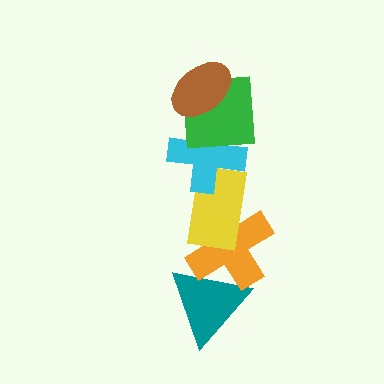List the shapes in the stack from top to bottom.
From top to bottom: the brown ellipse, the green square, the cyan cross, the yellow rectangle, the orange cross, the teal triangle.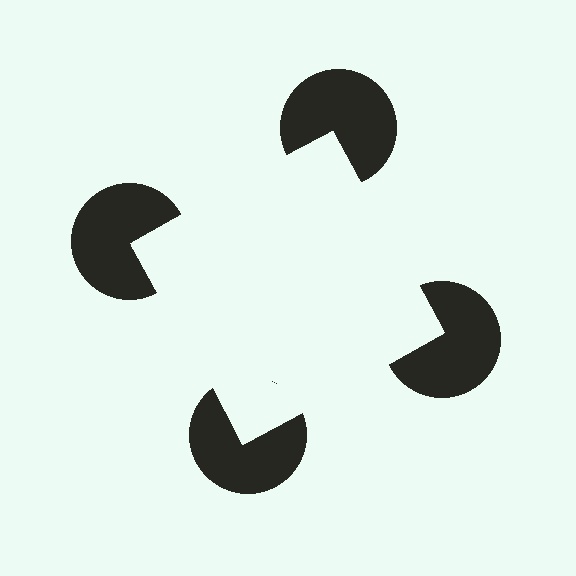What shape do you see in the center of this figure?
An illusory square — its edges are inferred from the aligned wedge cuts in the pac-man discs, not physically drawn.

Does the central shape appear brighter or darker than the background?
It typically appears slightly brighter than the background, even though no actual brightness change is drawn.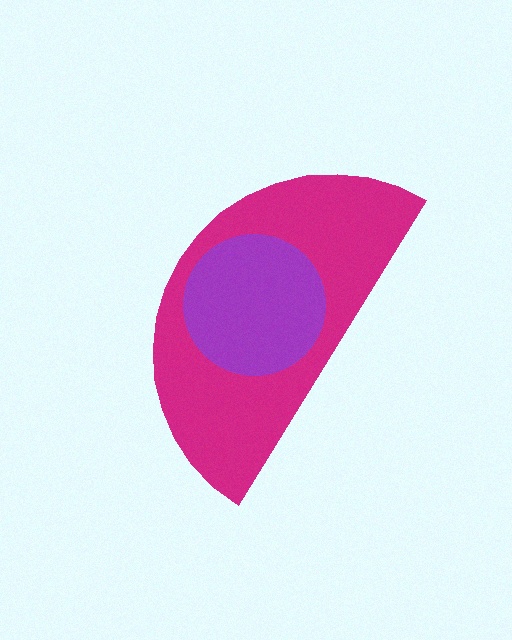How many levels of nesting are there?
2.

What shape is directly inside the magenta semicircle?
The purple circle.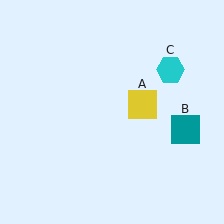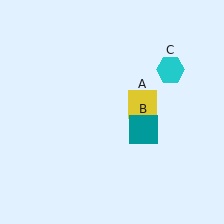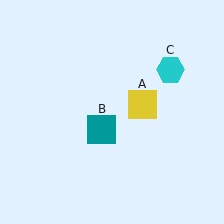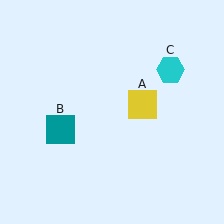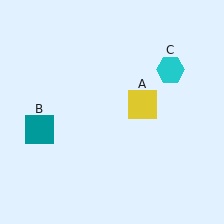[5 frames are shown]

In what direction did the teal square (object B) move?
The teal square (object B) moved left.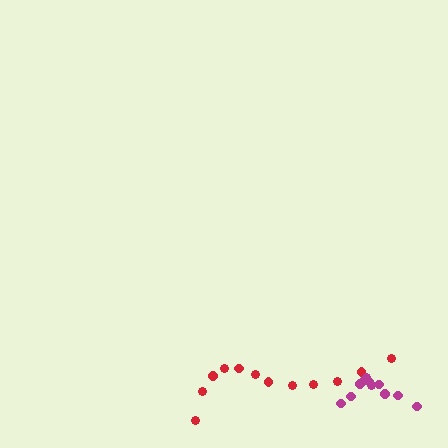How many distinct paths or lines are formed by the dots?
There are 2 distinct paths.